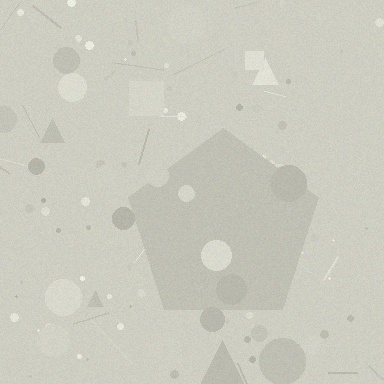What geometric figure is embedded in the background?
A pentagon is embedded in the background.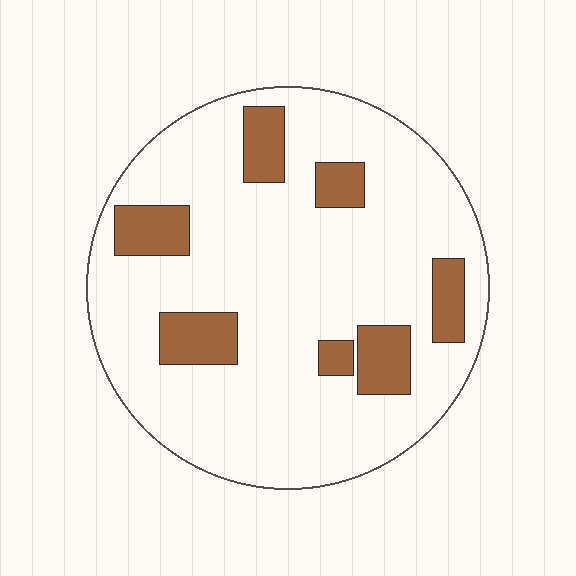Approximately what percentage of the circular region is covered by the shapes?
Approximately 15%.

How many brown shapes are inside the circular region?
7.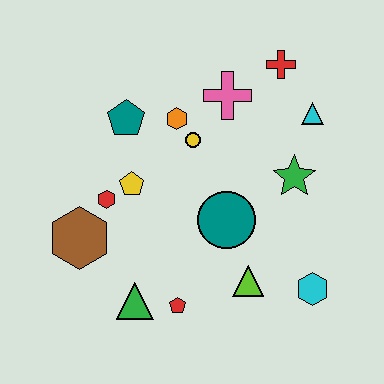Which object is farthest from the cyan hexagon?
The teal pentagon is farthest from the cyan hexagon.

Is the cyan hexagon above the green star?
No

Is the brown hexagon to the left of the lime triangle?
Yes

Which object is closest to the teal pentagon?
The orange hexagon is closest to the teal pentagon.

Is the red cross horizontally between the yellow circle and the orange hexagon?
No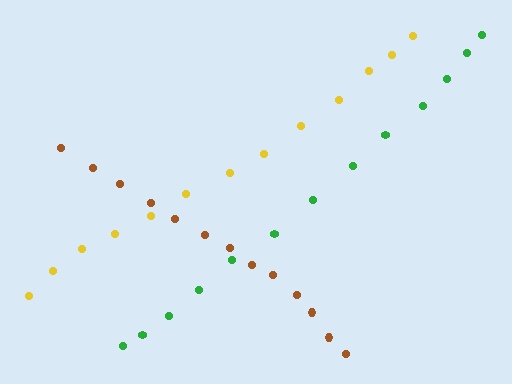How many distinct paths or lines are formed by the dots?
There are 3 distinct paths.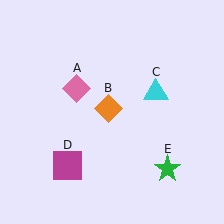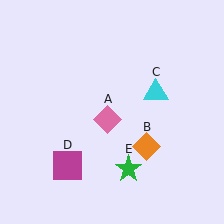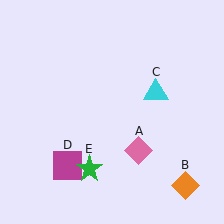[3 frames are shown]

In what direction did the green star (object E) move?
The green star (object E) moved left.